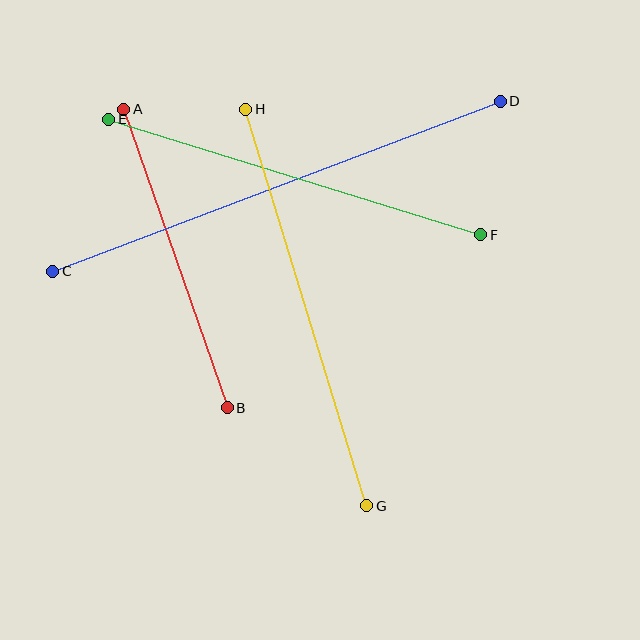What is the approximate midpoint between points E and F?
The midpoint is at approximately (295, 177) pixels.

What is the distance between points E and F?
The distance is approximately 390 pixels.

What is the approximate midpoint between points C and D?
The midpoint is at approximately (277, 186) pixels.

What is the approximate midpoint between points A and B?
The midpoint is at approximately (175, 258) pixels.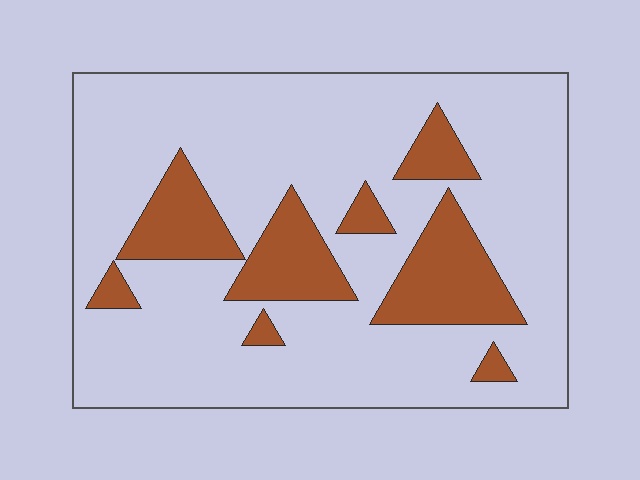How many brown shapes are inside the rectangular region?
8.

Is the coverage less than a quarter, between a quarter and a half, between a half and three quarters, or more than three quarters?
Less than a quarter.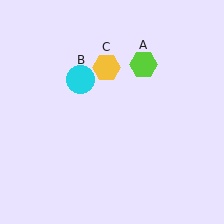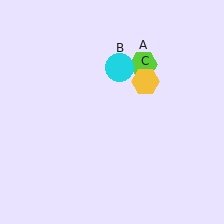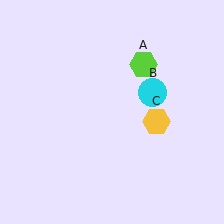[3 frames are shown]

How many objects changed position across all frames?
2 objects changed position: cyan circle (object B), yellow hexagon (object C).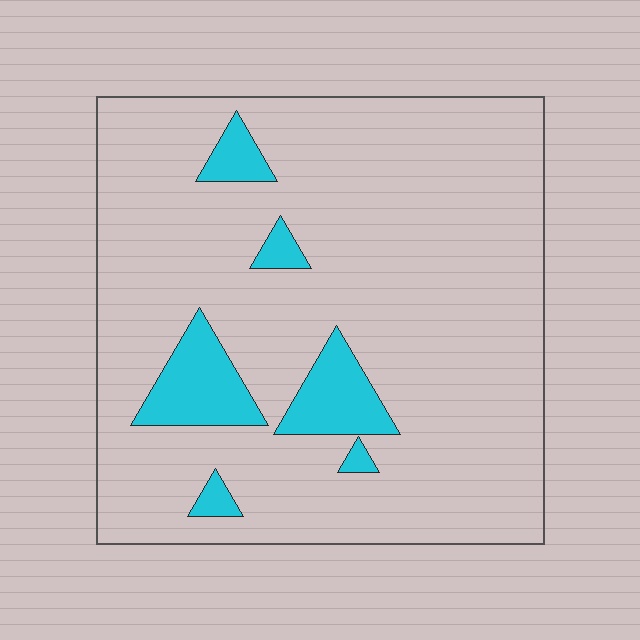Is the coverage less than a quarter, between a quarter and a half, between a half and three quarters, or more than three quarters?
Less than a quarter.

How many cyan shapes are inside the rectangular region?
6.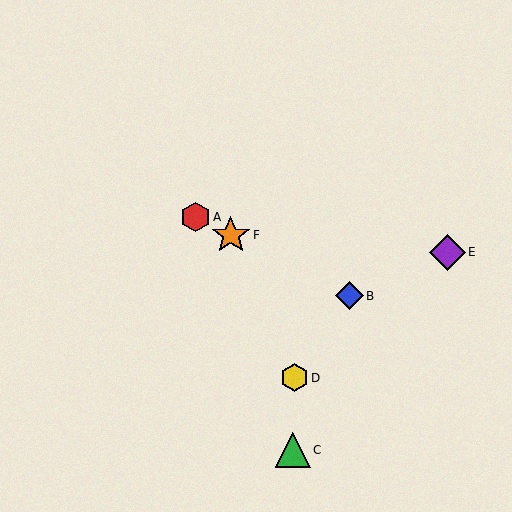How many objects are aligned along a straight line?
3 objects (A, B, F) are aligned along a straight line.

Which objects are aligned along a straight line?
Objects A, B, F are aligned along a straight line.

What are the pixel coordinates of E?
Object E is at (447, 252).